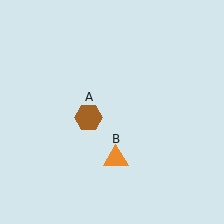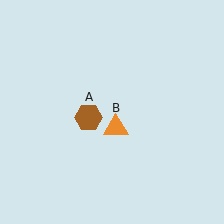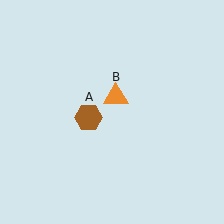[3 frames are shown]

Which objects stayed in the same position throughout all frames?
Brown hexagon (object A) remained stationary.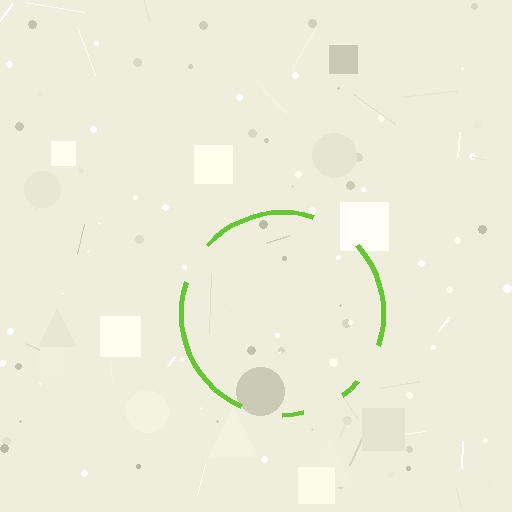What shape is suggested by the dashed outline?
The dashed outline suggests a circle.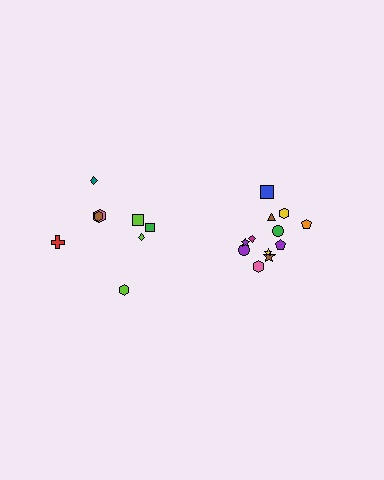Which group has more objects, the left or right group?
The right group.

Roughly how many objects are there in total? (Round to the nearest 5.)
Roughly 20 objects in total.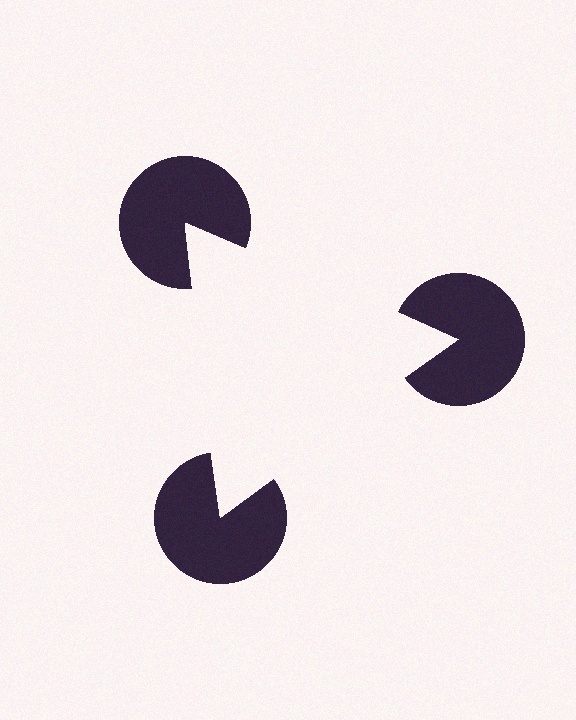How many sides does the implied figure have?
3 sides.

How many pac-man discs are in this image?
There are 3 — one at each vertex of the illusory triangle.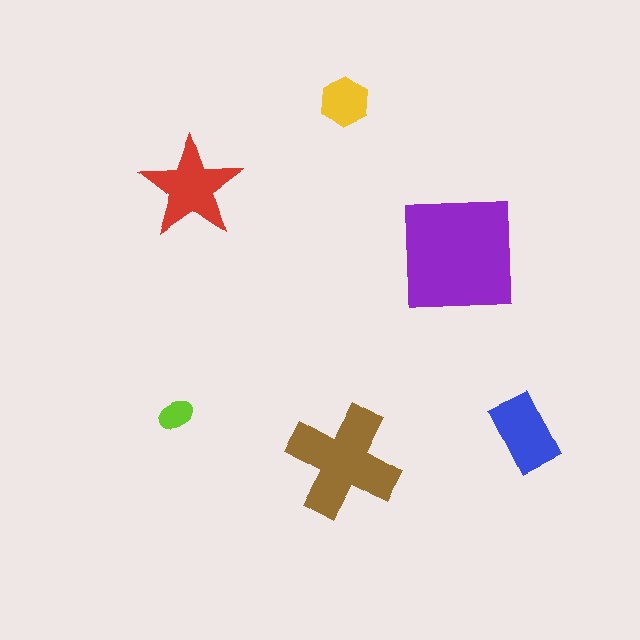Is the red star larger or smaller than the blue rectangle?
Larger.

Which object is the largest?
The purple square.